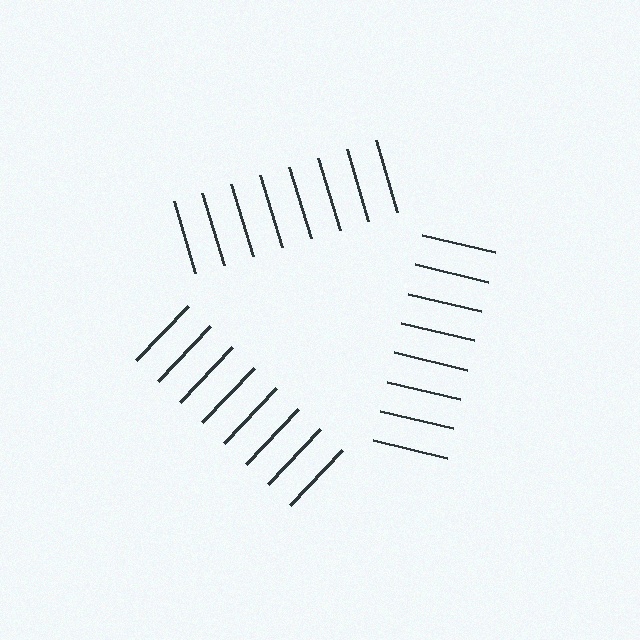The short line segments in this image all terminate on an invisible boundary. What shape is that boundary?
An illusory triangle — the line segments terminate on its edges but no continuous stroke is drawn.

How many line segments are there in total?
24 — 8 along each of the 3 edges.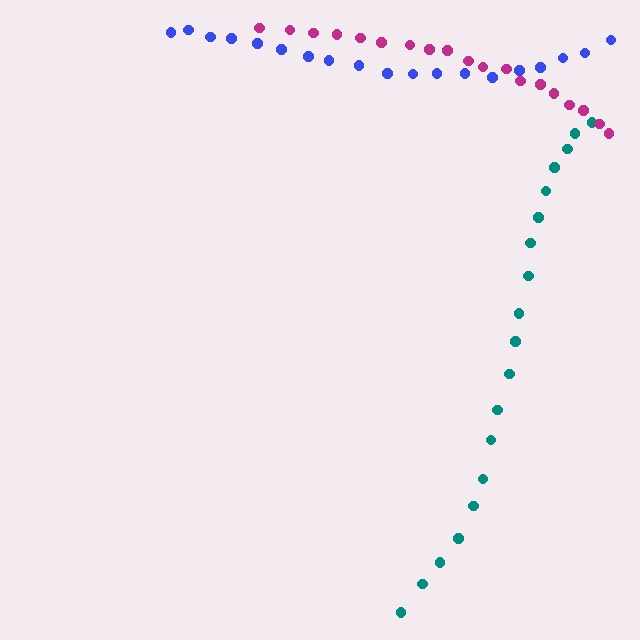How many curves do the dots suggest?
There are 3 distinct paths.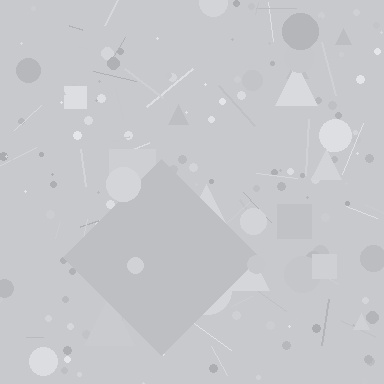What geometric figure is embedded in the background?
A diamond is embedded in the background.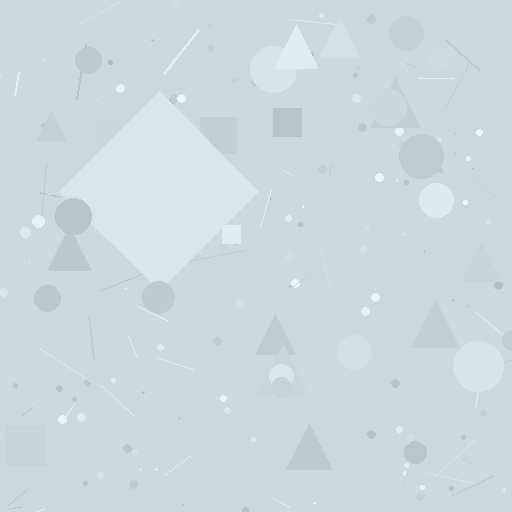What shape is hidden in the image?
A diamond is hidden in the image.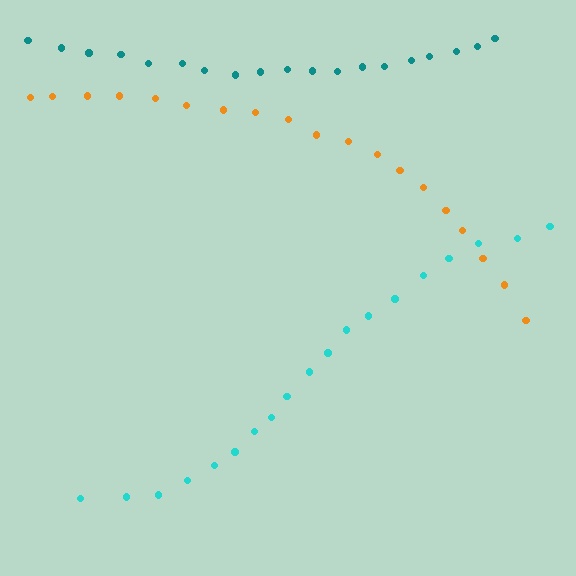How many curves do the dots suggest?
There are 3 distinct paths.